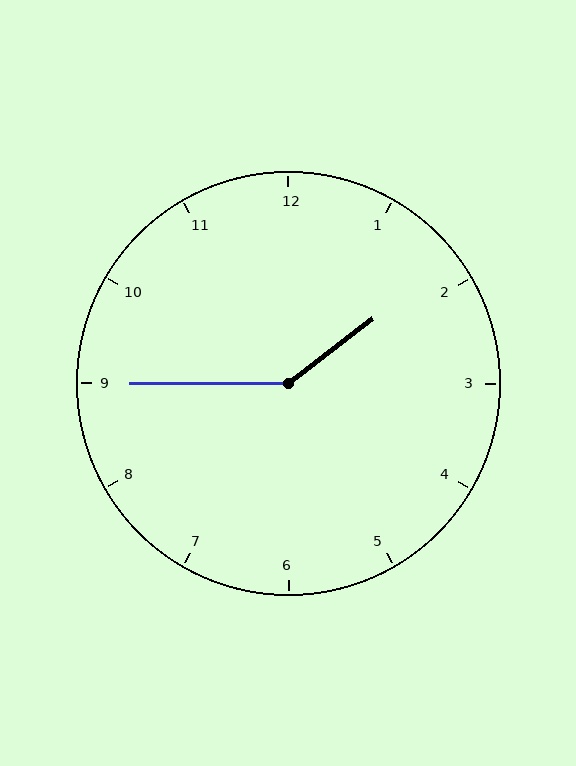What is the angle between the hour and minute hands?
Approximately 142 degrees.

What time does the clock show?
1:45.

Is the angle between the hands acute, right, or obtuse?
It is obtuse.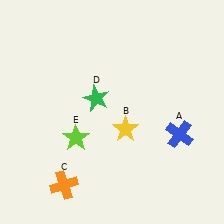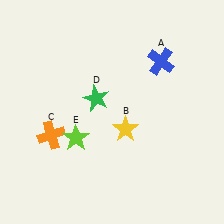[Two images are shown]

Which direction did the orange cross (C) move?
The orange cross (C) moved up.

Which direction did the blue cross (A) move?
The blue cross (A) moved up.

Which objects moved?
The objects that moved are: the blue cross (A), the orange cross (C).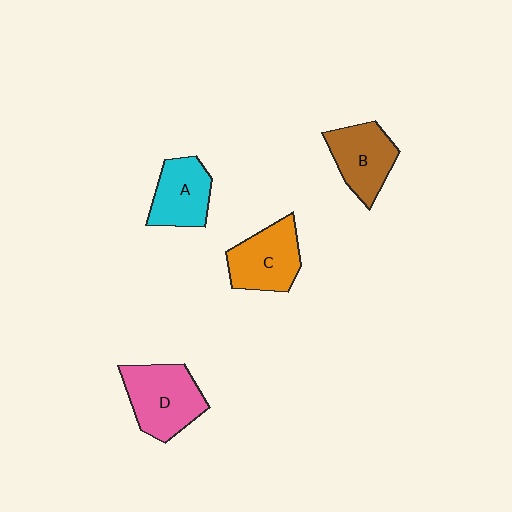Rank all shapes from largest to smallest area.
From largest to smallest: D (pink), C (orange), B (brown), A (cyan).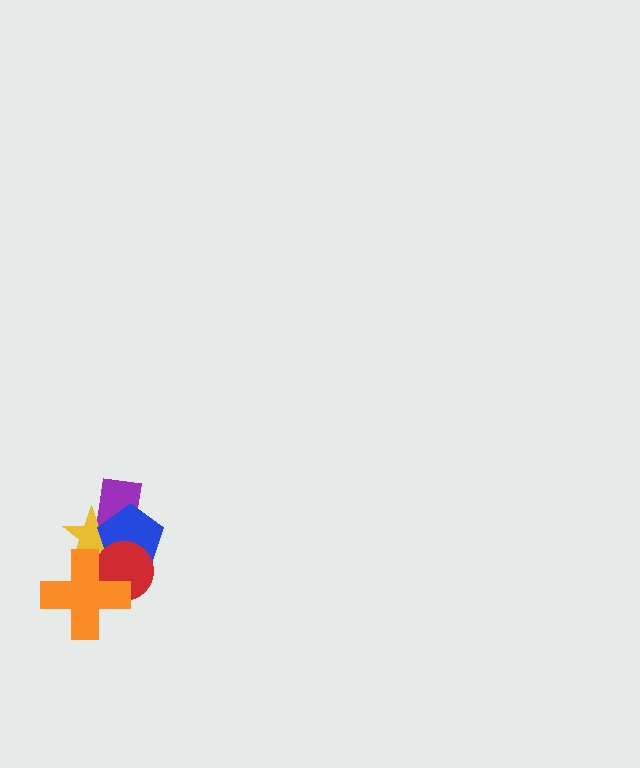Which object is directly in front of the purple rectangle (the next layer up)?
The yellow star is directly in front of the purple rectangle.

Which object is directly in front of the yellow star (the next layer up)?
The blue pentagon is directly in front of the yellow star.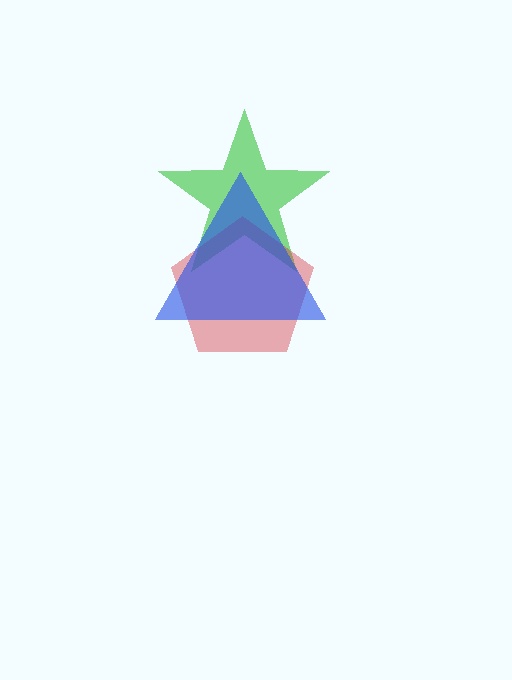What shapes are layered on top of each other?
The layered shapes are: a green star, a red pentagon, a blue triangle.